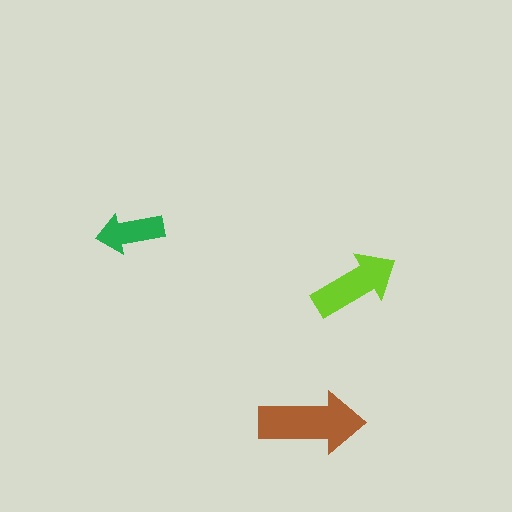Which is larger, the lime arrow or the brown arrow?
The brown one.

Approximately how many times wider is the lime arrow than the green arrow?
About 1.5 times wider.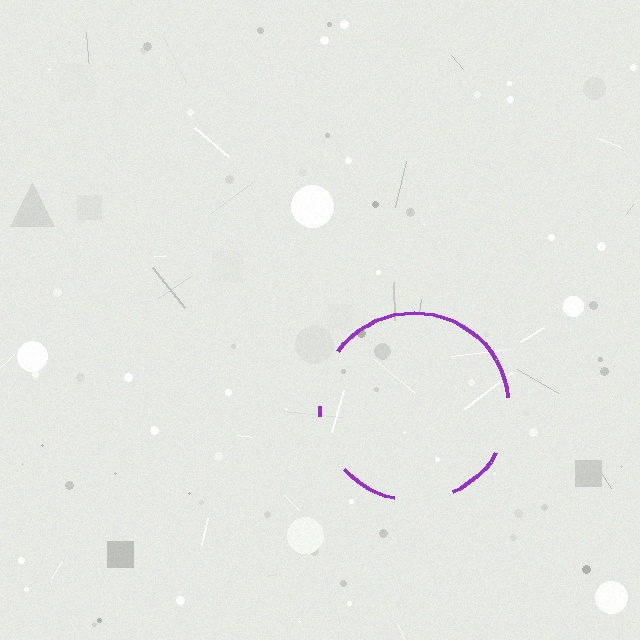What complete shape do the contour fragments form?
The contour fragments form a circle.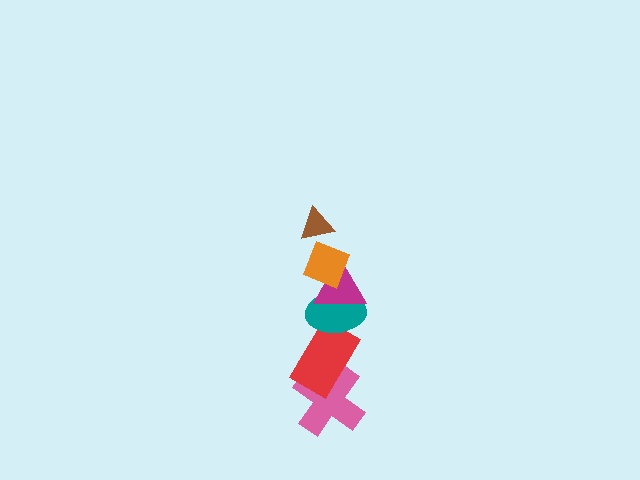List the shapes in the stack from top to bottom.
From top to bottom: the brown triangle, the orange diamond, the magenta triangle, the teal ellipse, the red rectangle, the pink cross.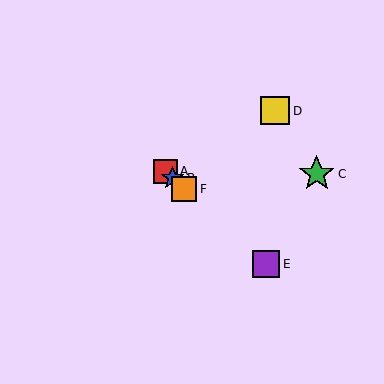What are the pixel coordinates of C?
Object C is at (317, 174).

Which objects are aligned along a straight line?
Objects A, B, E, F are aligned along a straight line.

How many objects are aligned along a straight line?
4 objects (A, B, E, F) are aligned along a straight line.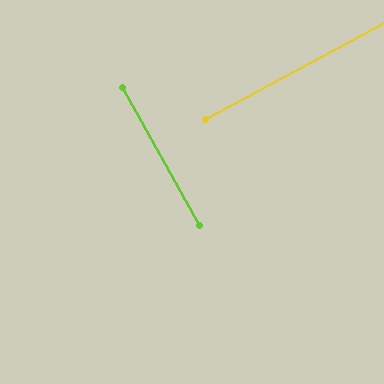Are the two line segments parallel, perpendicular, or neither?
Perpendicular — they meet at approximately 89°.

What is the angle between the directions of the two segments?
Approximately 89 degrees.